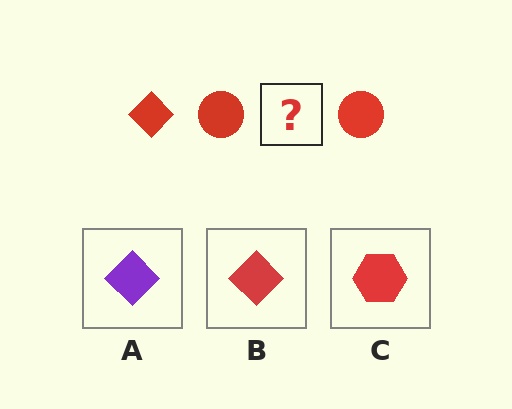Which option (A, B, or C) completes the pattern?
B.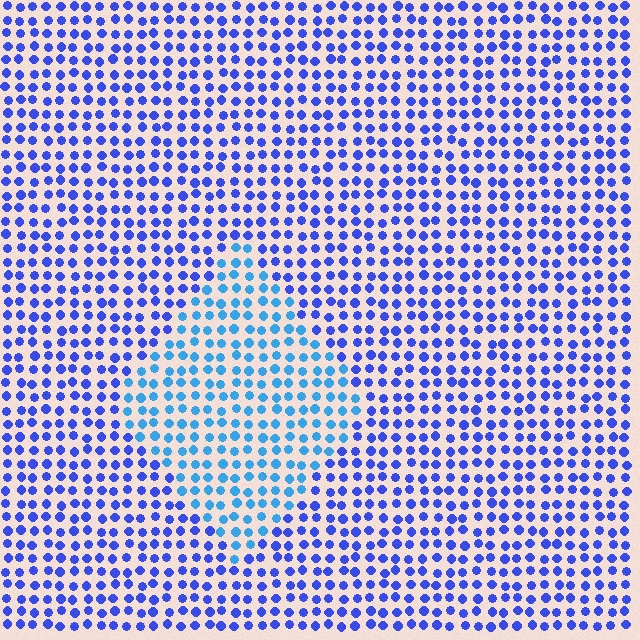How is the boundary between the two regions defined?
The boundary is defined purely by a slight shift in hue (about 31 degrees). Spacing, size, and orientation are identical on both sides.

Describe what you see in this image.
The image is filled with small blue elements in a uniform arrangement. A diamond-shaped region is visible where the elements are tinted to a slightly different hue, forming a subtle color boundary.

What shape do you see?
I see a diamond.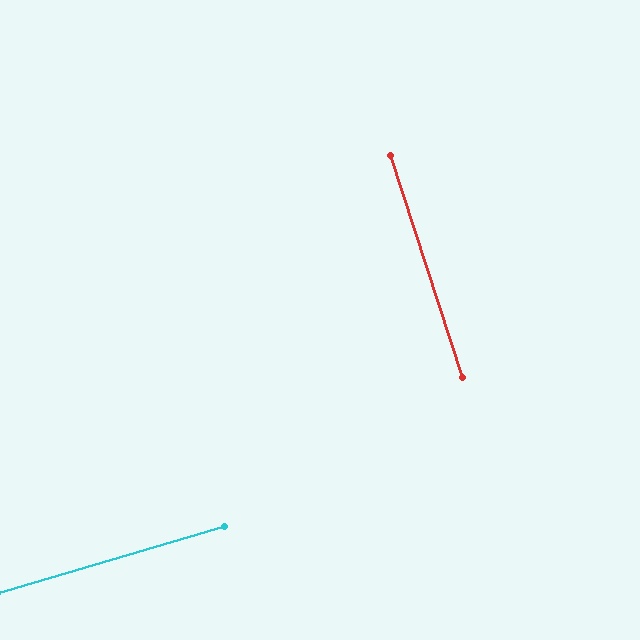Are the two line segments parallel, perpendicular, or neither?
Perpendicular — they meet at approximately 88°.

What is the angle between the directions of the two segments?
Approximately 88 degrees.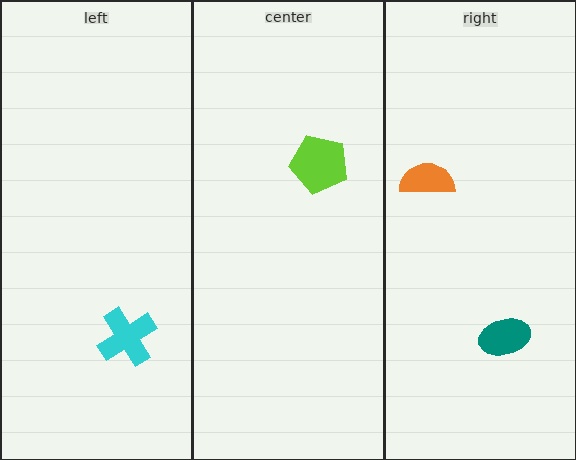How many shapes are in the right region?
2.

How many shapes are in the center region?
1.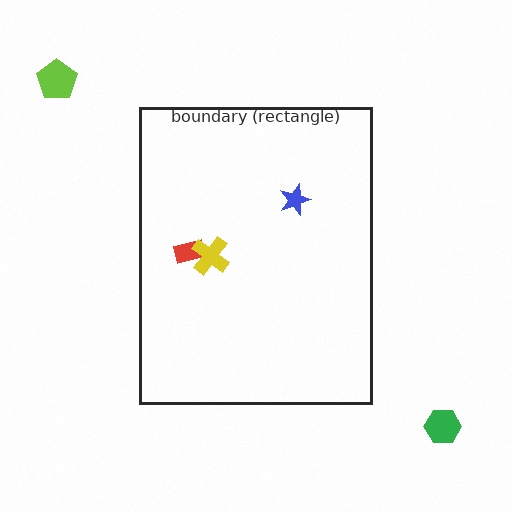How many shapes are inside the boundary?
3 inside, 2 outside.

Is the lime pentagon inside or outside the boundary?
Outside.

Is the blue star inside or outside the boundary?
Inside.